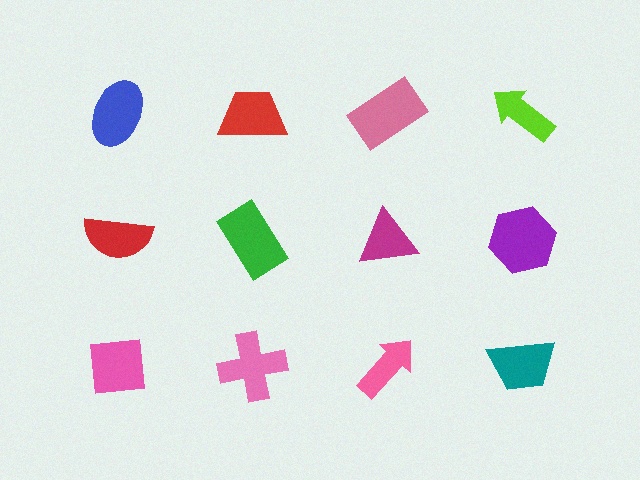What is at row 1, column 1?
A blue ellipse.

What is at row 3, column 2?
A pink cross.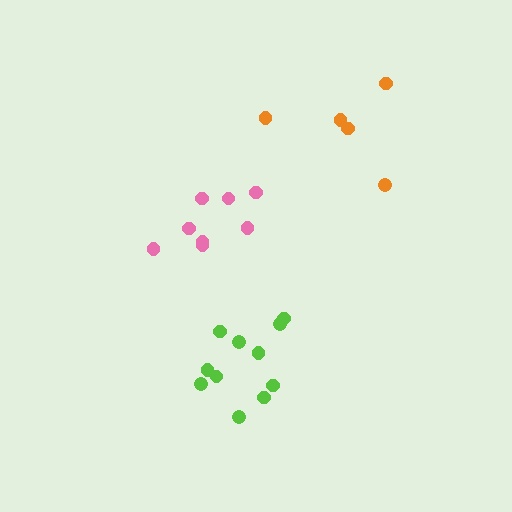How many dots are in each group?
Group 1: 8 dots, Group 2: 11 dots, Group 3: 5 dots (24 total).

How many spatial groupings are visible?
There are 3 spatial groupings.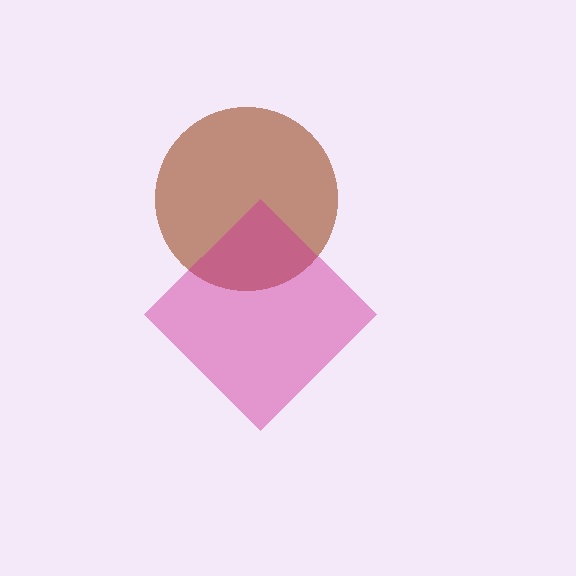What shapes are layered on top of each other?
The layered shapes are: a brown circle, a magenta diamond.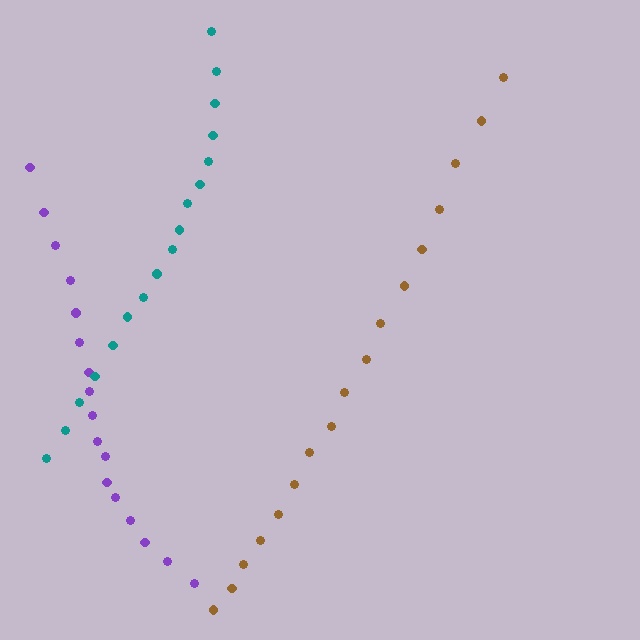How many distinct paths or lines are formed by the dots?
There are 3 distinct paths.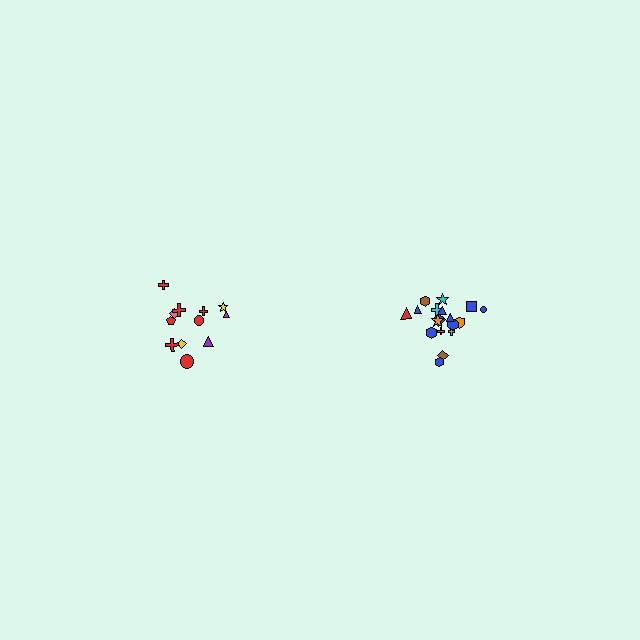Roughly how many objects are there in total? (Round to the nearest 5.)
Roughly 30 objects in total.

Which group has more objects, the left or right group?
The right group.